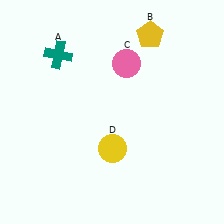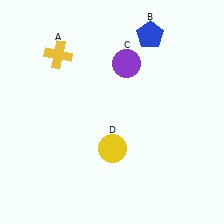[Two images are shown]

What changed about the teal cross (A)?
In Image 1, A is teal. In Image 2, it changed to yellow.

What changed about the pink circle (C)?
In Image 1, C is pink. In Image 2, it changed to purple.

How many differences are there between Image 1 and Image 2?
There are 3 differences between the two images.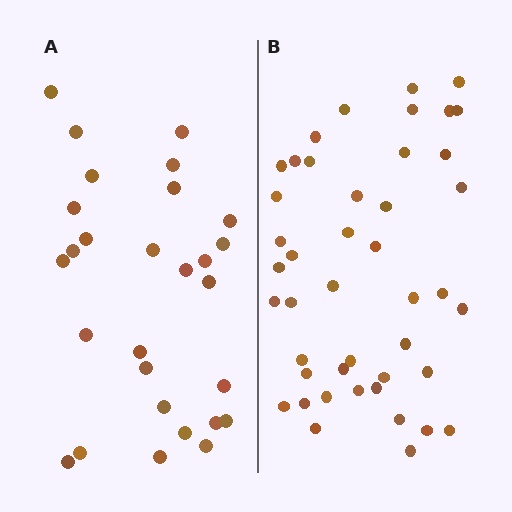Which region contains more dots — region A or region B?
Region B (the right region) has more dots.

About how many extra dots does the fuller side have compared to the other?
Region B has approximately 15 more dots than region A.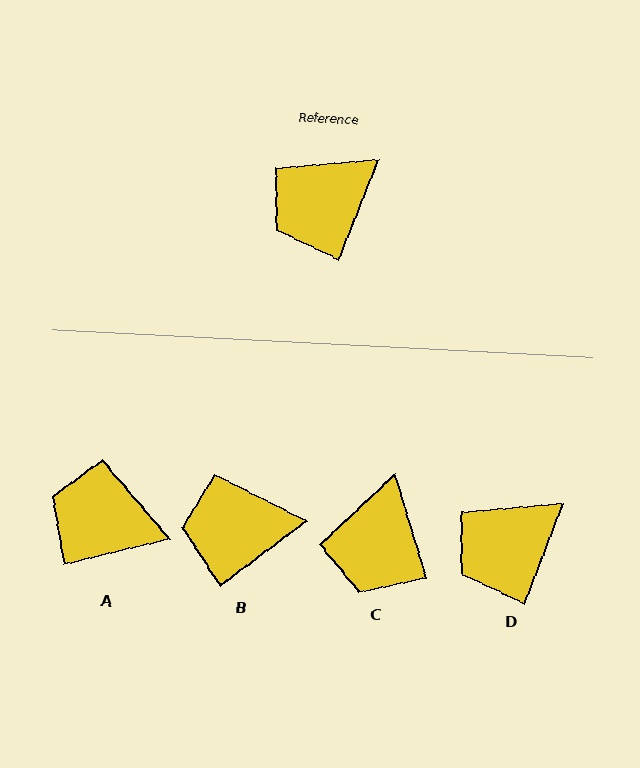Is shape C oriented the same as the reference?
No, it is off by about 38 degrees.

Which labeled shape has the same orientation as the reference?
D.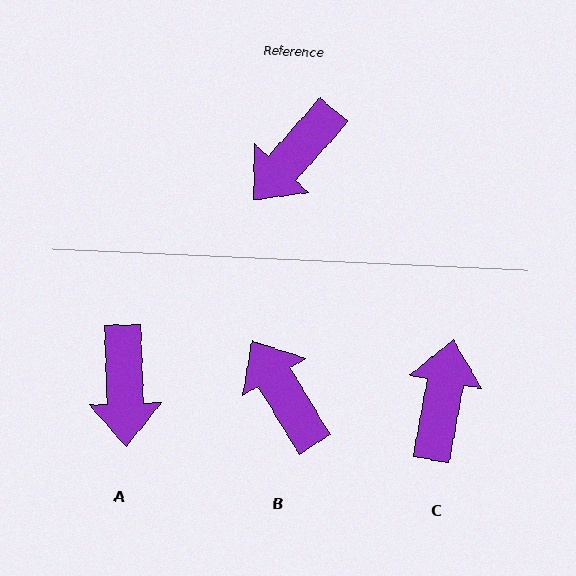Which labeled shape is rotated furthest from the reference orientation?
C, about 149 degrees away.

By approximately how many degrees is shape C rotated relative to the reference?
Approximately 149 degrees clockwise.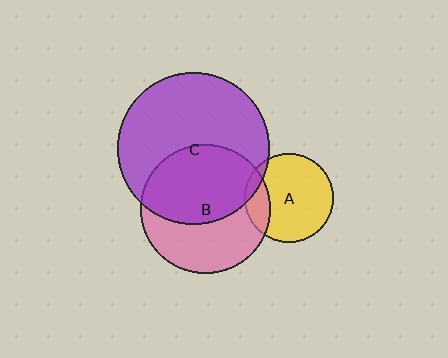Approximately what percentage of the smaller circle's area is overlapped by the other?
Approximately 55%.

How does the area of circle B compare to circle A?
Approximately 2.1 times.